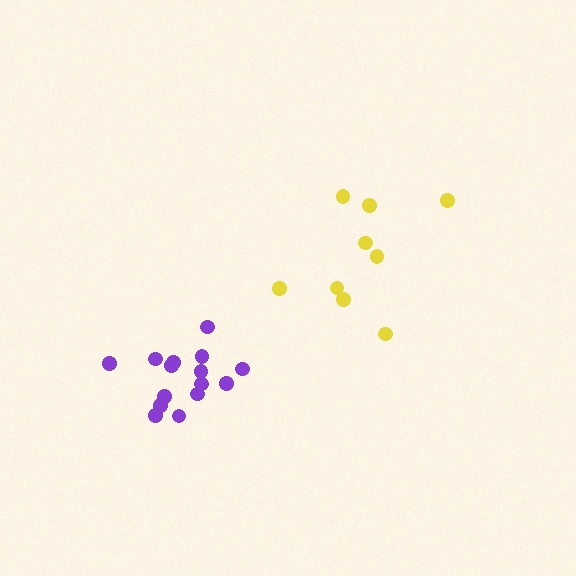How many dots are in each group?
Group 1: 9 dots, Group 2: 15 dots (24 total).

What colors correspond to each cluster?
The clusters are colored: yellow, purple.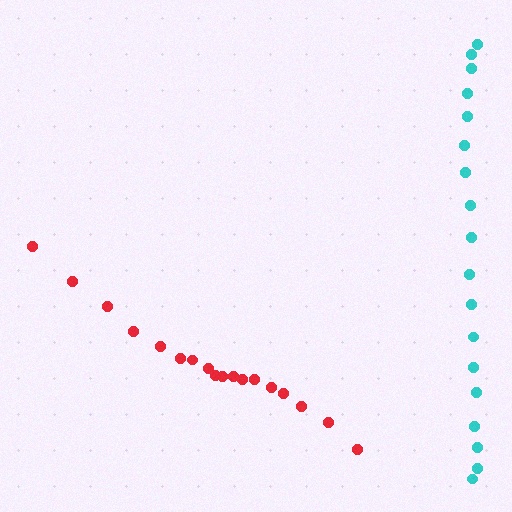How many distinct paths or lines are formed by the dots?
There are 2 distinct paths.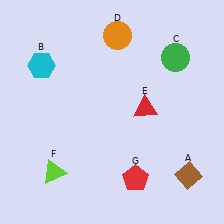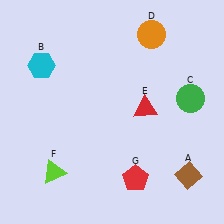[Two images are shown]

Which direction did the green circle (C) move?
The green circle (C) moved down.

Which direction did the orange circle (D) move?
The orange circle (D) moved right.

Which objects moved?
The objects that moved are: the green circle (C), the orange circle (D).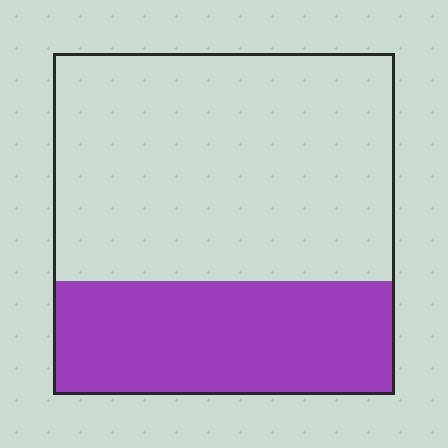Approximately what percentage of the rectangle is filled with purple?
Approximately 35%.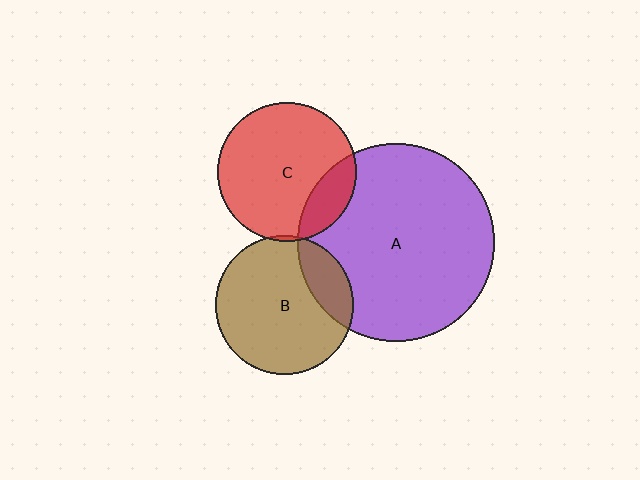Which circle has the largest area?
Circle A (purple).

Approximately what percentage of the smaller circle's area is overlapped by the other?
Approximately 20%.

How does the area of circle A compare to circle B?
Approximately 2.0 times.